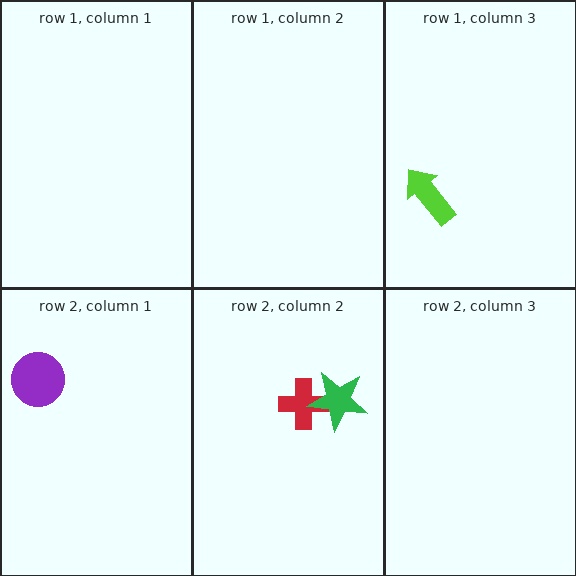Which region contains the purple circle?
The row 2, column 1 region.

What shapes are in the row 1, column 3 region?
The lime arrow.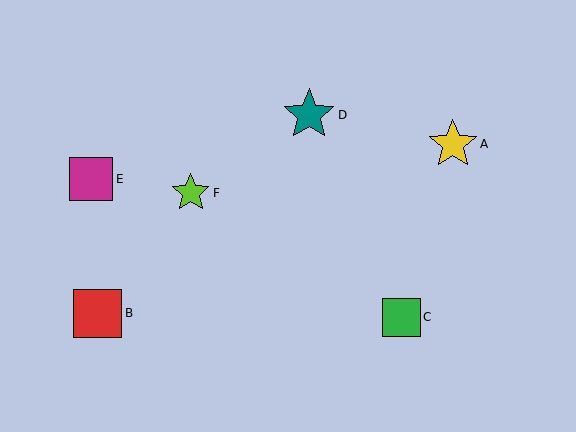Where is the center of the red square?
The center of the red square is at (98, 313).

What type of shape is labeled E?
Shape E is a magenta square.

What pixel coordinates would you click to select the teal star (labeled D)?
Click at (309, 115) to select the teal star D.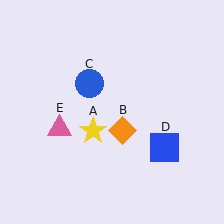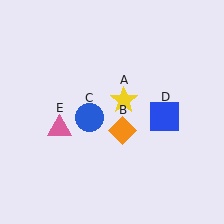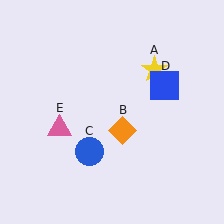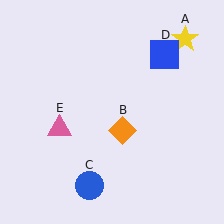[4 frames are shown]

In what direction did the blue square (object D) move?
The blue square (object D) moved up.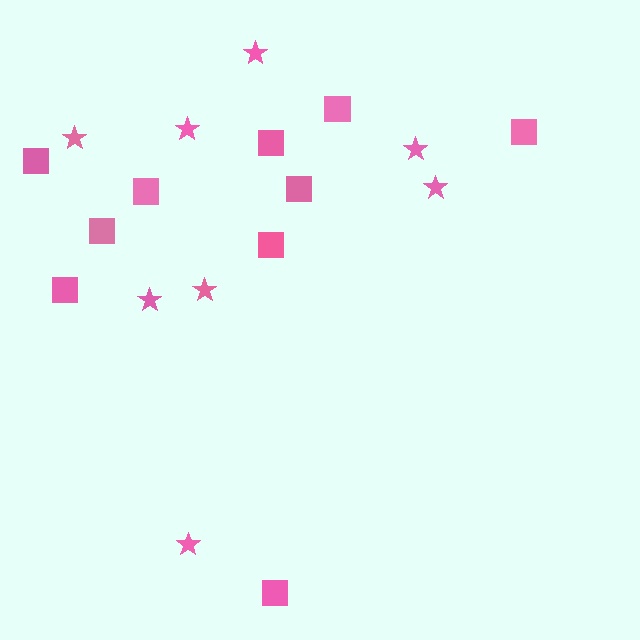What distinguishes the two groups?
There are 2 groups: one group of stars (8) and one group of squares (10).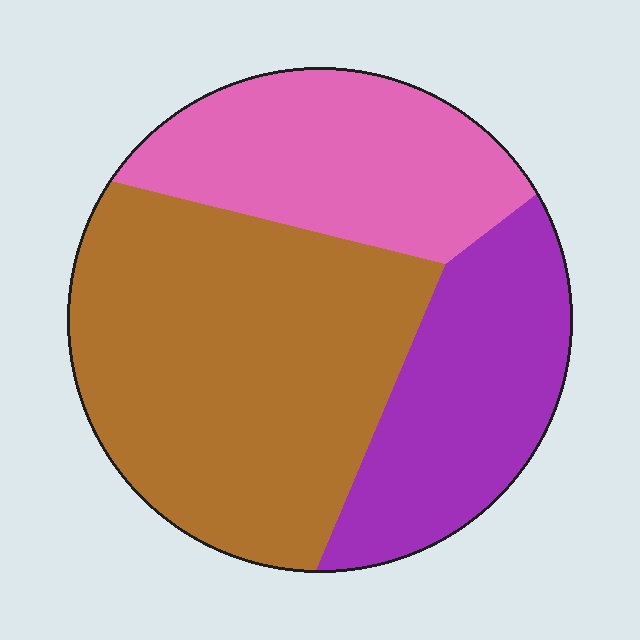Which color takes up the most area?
Brown, at roughly 50%.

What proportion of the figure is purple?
Purple takes up about one quarter (1/4) of the figure.